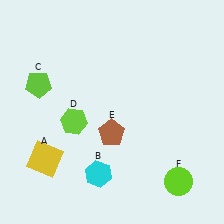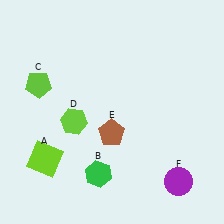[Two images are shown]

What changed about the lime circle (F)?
In Image 1, F is lime. In Image 2, it changed to purple.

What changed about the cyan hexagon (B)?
In Image 1, B is cyan. In Image 2, it changed to green.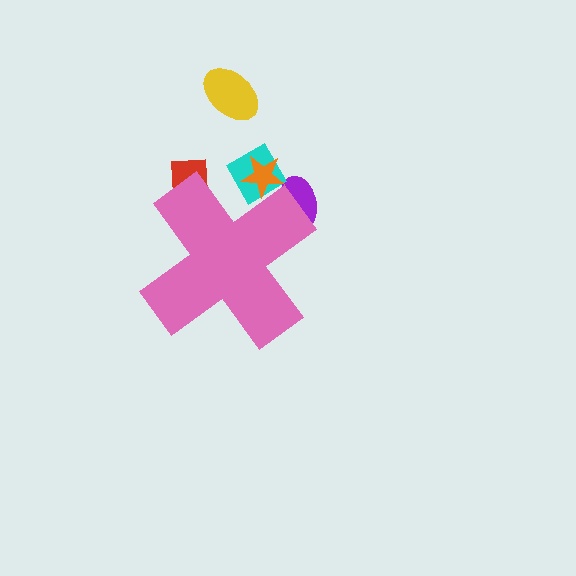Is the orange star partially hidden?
Yes, the orange star is partially hidden behind the pink cross.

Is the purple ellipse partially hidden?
Yes, the purple ellipse is partially hidden behind the pink cross.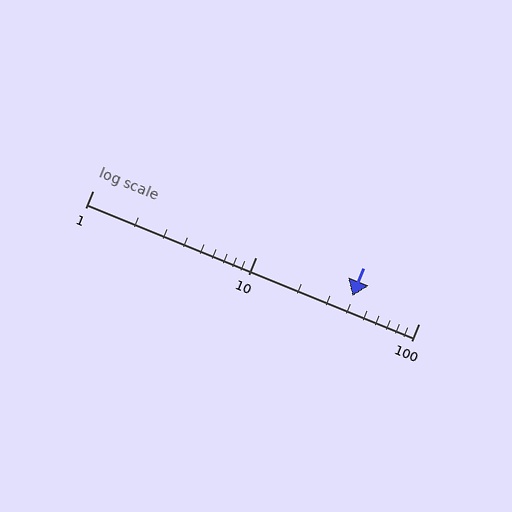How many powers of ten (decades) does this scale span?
The scale spans 2 decades, from 1 to 100.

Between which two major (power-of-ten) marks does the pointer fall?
The pointer is between 10 and 100.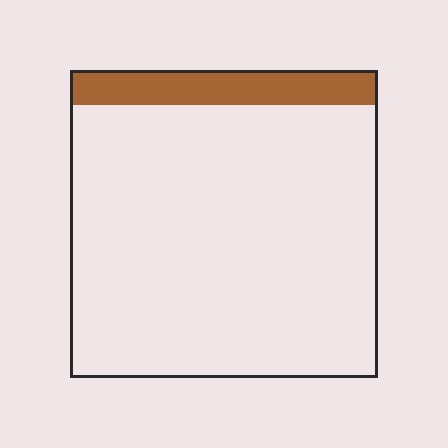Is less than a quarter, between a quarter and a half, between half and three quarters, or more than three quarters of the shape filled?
Less than a quarter.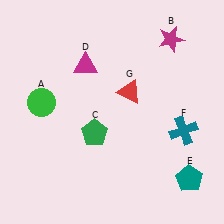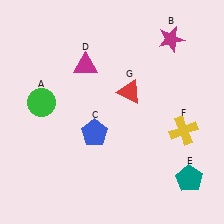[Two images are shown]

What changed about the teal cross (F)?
In Image 1, F is teal. In Image 2, it changed to yellow.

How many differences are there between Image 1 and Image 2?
There are 2 differences between the two images.